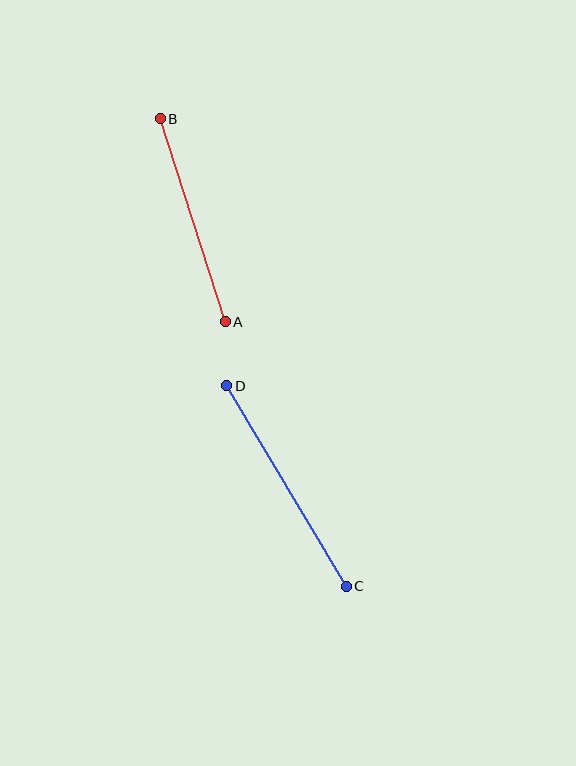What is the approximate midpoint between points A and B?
The midpoint is at approximately (193, 220) pixels.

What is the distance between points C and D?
The distance is approximately 234 pixels.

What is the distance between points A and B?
The distance is approximately 213 pixels.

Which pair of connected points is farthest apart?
Points C and D are farthest apart.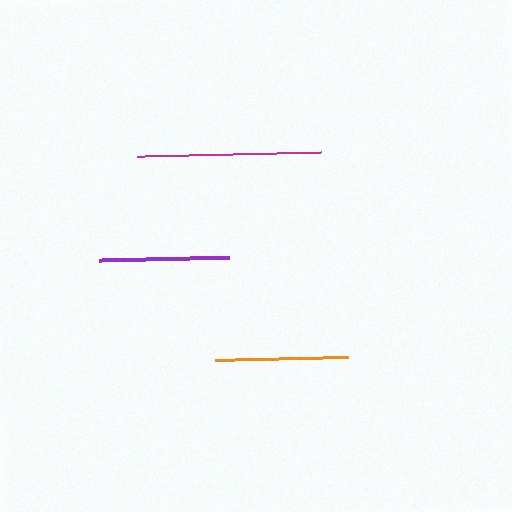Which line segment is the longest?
The magenta line is the longest at approximately 184 pixels.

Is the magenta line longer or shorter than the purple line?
The magenta line is longer than the purple line.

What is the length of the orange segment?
The orange segment is approximately 133 pixels long.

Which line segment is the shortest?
The purple line is the shortest at approximately 130 pixels.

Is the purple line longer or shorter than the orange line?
The orange line is longer than the purple line.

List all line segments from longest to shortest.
From longest to shortest: magenta, orange, purple.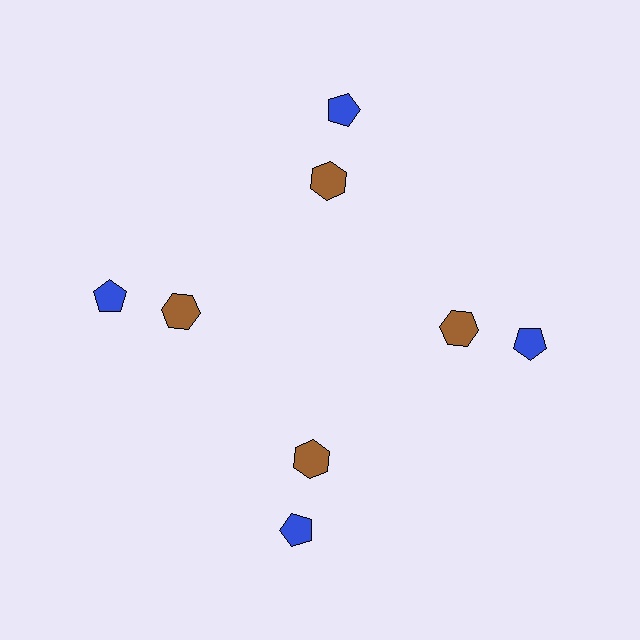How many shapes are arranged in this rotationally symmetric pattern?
There are 8 shapes, arranged in 4 groups of 2.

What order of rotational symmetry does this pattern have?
This pattern has 4-fold rotational symmetry.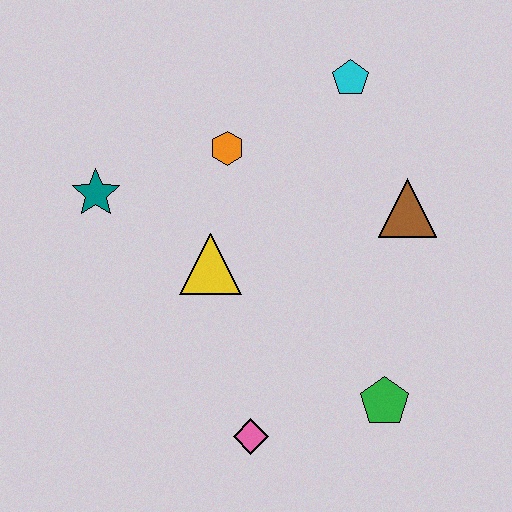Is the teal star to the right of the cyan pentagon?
No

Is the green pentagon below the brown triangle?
Yes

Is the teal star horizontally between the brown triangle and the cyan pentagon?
No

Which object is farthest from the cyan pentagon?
The pink diamond is farthest from the cyan pentagon.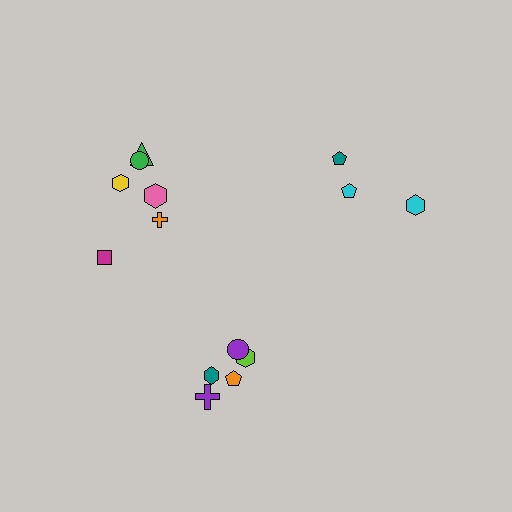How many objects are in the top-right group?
There are 3 objects.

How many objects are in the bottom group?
There are 5 objects.